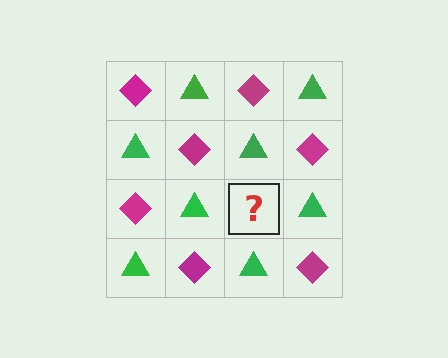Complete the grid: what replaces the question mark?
The question mark should be replaced with a magenta diamond.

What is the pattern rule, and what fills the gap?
The rule is that it alternates magenta diamond and green triangle in a checkerboard pattern. The gap should be filled with a magenta diamond.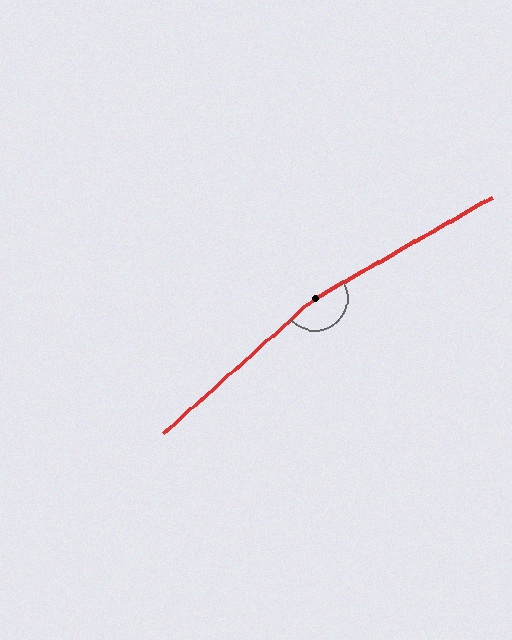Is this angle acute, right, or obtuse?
It is obtuse.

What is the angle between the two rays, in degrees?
Approximately 168 degrees.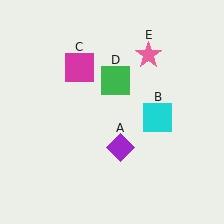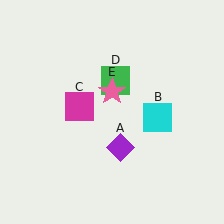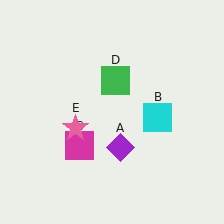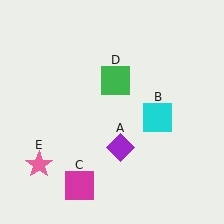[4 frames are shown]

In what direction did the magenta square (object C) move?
The magenta square (object C) moved down.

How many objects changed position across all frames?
2 objects changed position: magenta square (object C), pink star (object E).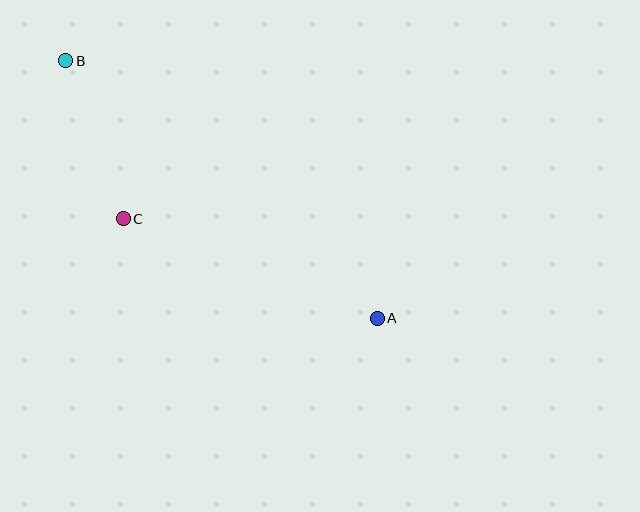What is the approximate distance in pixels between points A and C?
The distance between A and C is approximately 273 pixels.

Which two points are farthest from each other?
Points A and B are farthest from each other.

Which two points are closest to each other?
Points B and C are closest to each other.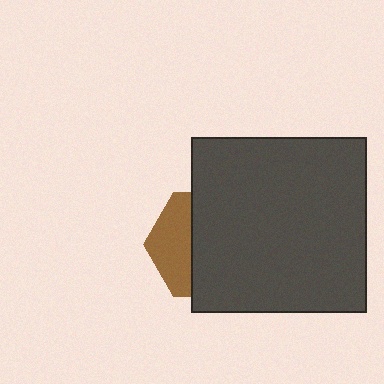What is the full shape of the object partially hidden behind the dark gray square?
The partially hidden object is a brown hexagon.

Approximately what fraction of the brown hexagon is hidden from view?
Roughly 64% of the brown hexagon is hidden behind the dark gray square.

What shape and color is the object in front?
The object in front is a dark gray square.